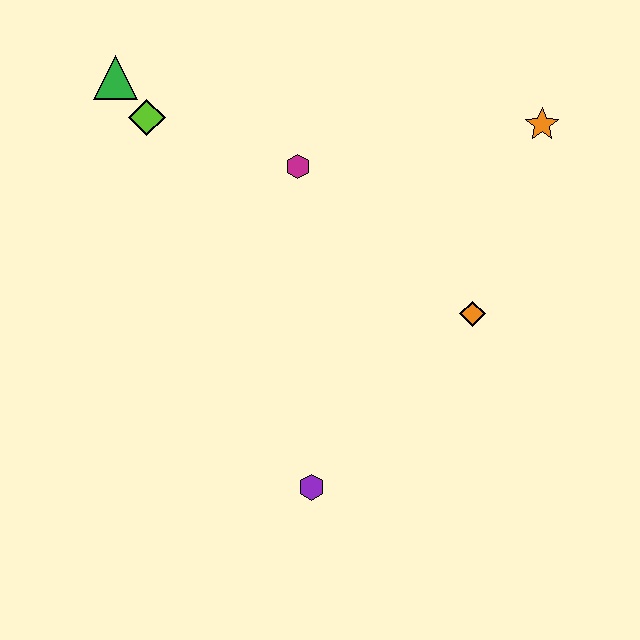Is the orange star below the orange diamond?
No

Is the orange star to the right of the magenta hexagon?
Yes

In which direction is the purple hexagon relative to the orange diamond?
The purple hexagon is below the orange diamond.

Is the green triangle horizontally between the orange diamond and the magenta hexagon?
No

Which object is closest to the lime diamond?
The green triangle is closest to the lime diamond.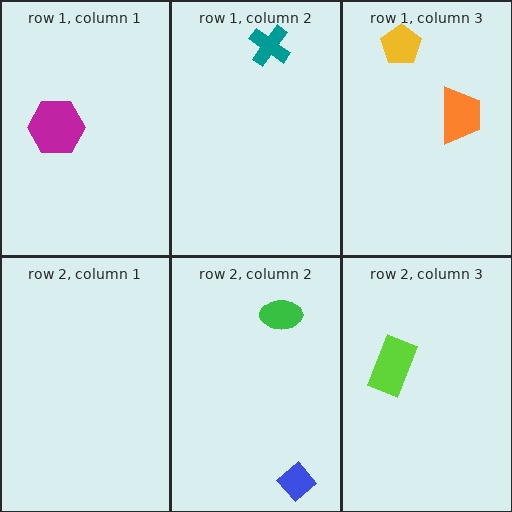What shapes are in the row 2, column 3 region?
The lime rectangle.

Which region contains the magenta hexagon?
The row 1, column 1 region.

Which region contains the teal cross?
The row 1, column 2 region.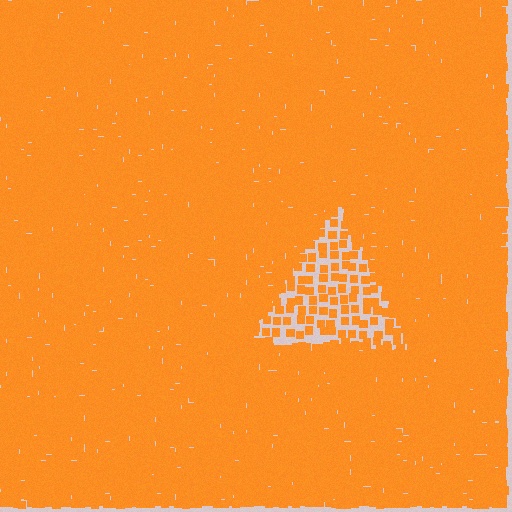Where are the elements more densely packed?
The elements are more densely packed outside the triangle boundary.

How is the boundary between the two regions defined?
The boundary is defined by a change in element density (approximately 2.8x ratio). All elements are the same color, size, and shape.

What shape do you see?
I see a triangle.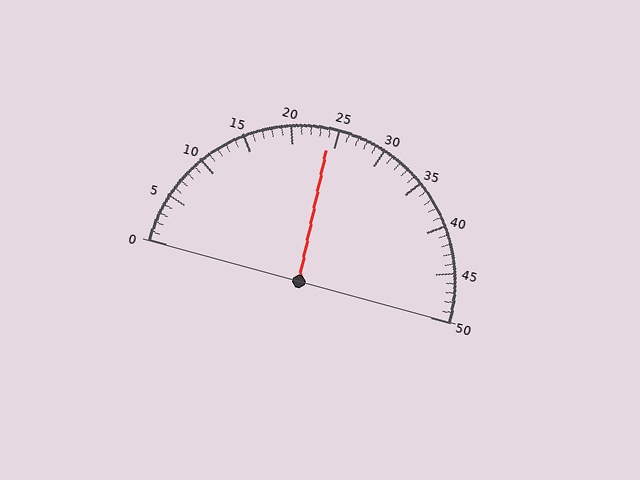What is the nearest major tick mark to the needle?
The nearest major tick mark is 25.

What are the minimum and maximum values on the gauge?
The gauge ranges from 0 to 50.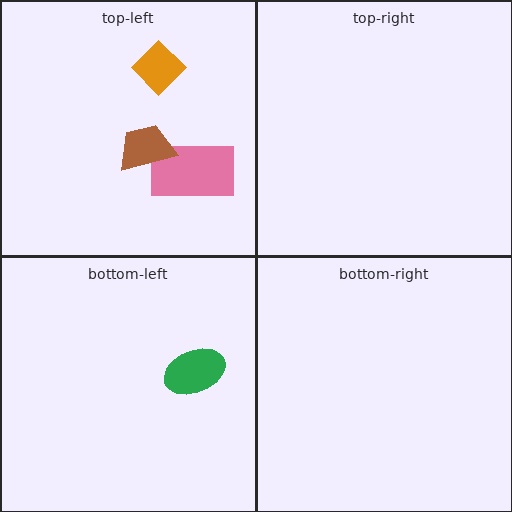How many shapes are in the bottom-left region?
1.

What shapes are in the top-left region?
The pink rectangle, the brown trapezoid, the orange diamond.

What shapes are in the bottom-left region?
The green ellipse.